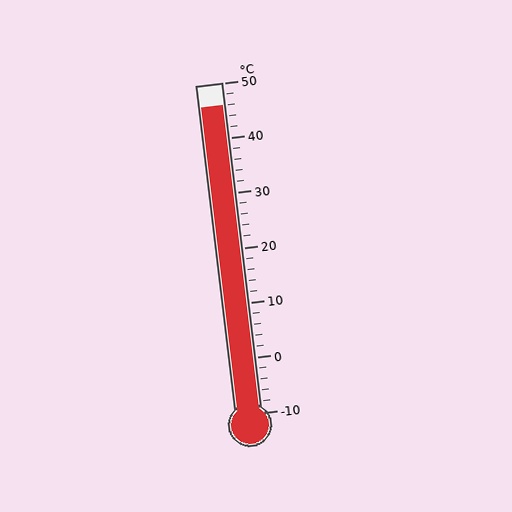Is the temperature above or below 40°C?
The temperature is above 40°C.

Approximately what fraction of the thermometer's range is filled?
The thermometer is filled to approximately 95% of its range.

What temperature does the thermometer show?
The thermometer shows approximately 46°C.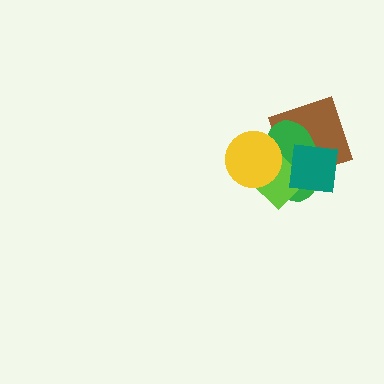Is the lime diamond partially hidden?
Yes, it is partially covered by another shape.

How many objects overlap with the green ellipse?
4 objects overlap with the green ellipse.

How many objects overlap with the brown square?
3 objects overlap with the brown square.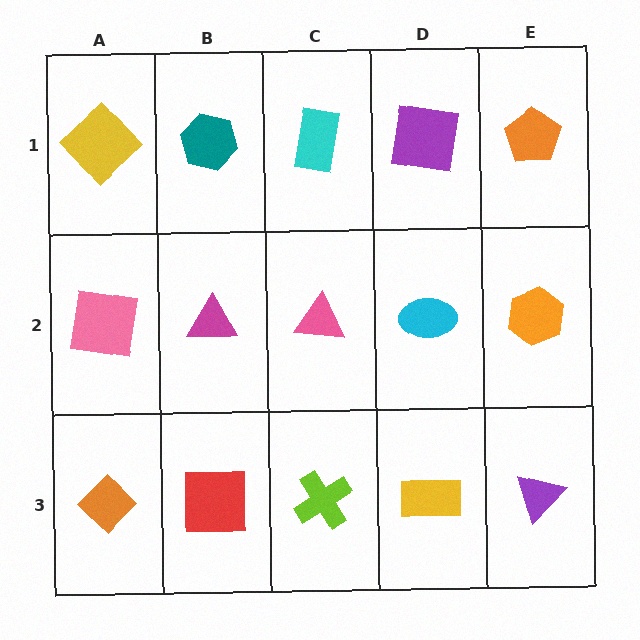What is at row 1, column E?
An orange pentagon.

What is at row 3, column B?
A red square.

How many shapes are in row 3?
5 shapes.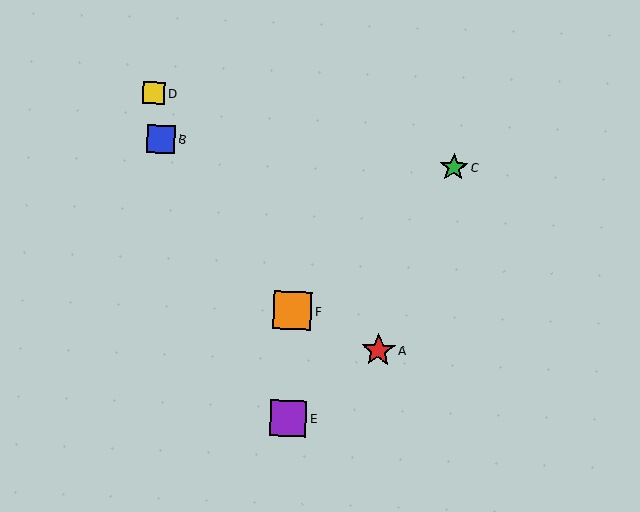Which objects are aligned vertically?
Objects E, F are aligned vertically.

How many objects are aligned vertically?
2 objects (E, F) are aligned vertically.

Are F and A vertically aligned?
No, F is at x≈292 and A is at x≈378.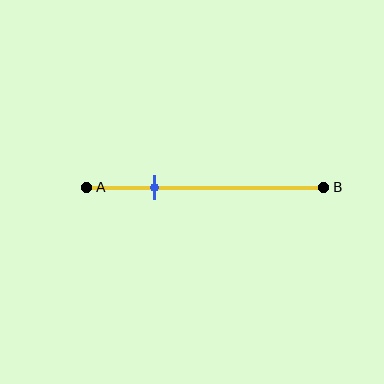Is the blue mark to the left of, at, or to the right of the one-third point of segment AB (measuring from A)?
The blue mark is to the left of the one-third point of segment AB.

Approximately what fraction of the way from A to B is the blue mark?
The blue mark is approximately 30% of the way from A to B.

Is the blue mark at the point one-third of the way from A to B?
No, the mark is at about 30% from A, not at the 33% one-third point.